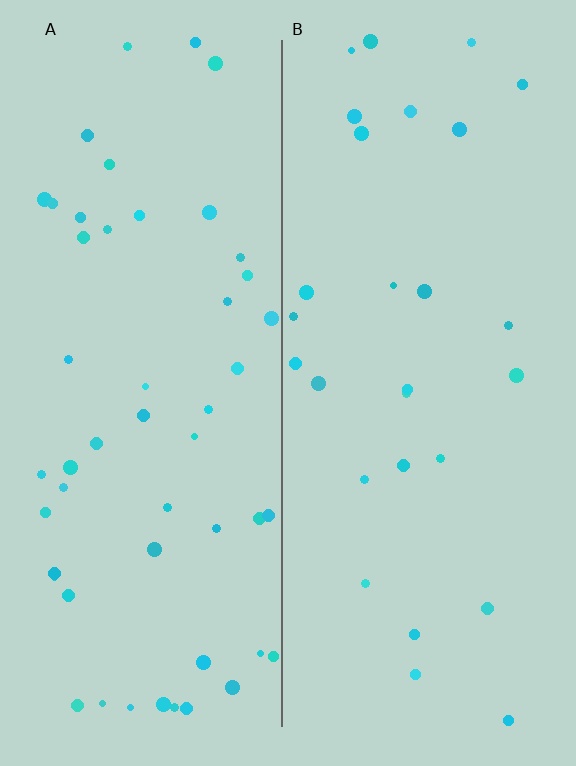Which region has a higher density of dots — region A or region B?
A (the left).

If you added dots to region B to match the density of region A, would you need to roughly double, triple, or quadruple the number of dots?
Approximately double.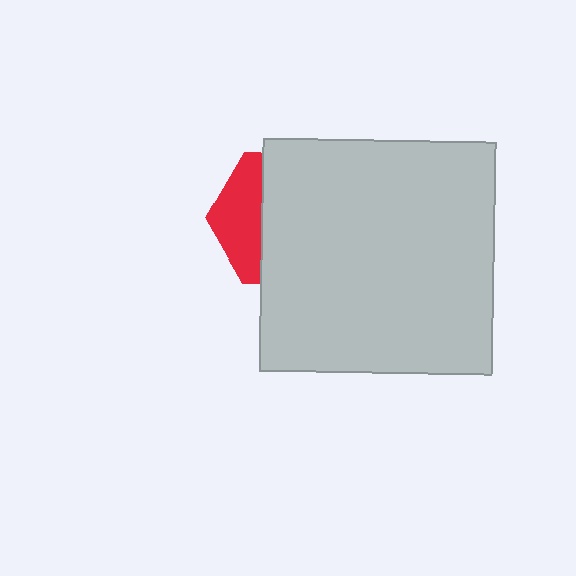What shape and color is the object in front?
The object in front is a light gray square.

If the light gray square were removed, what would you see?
You would see the complete red hexagon.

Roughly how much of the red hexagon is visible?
A small part of it is visible (roughly 32%).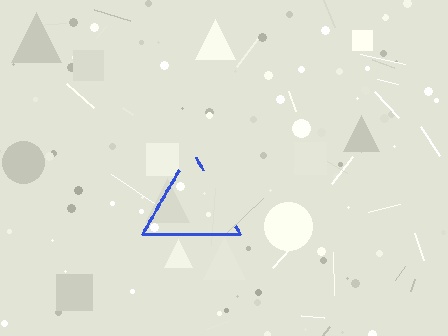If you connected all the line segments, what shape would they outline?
They would outline a triangle.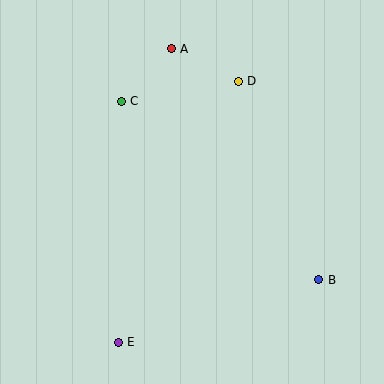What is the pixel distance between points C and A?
The distance between C and A is 72 pixels.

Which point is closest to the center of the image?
Point C at (121, 101) is closest to the center.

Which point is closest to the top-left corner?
Point C is closest to the top-left corner.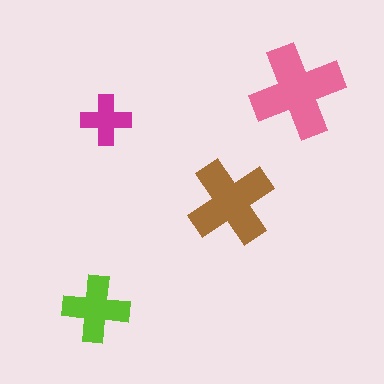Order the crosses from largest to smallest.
the pink one, the brown one, the lime one, the magenta one.